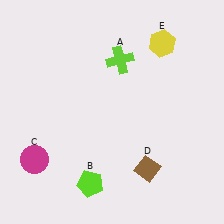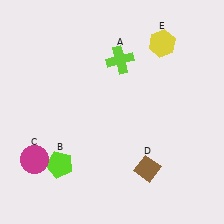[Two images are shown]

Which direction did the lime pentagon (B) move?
The lime pentagon (B) moved left.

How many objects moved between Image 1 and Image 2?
1 object moved between the two images.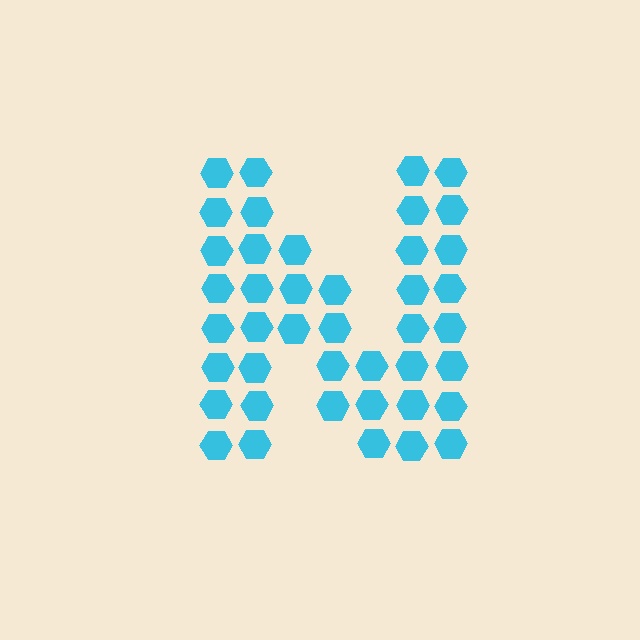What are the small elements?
The small elements are hexagons.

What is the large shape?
The large shape is the letter N.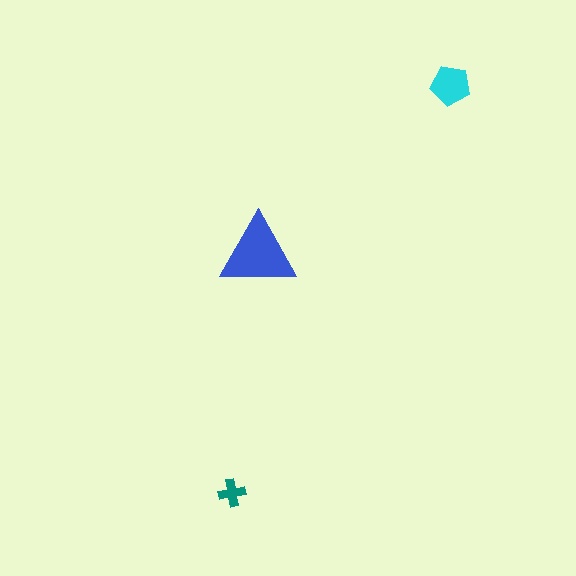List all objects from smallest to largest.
The teal cross, the cyan pentagon, the blue triangle.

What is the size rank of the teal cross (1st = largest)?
3rd.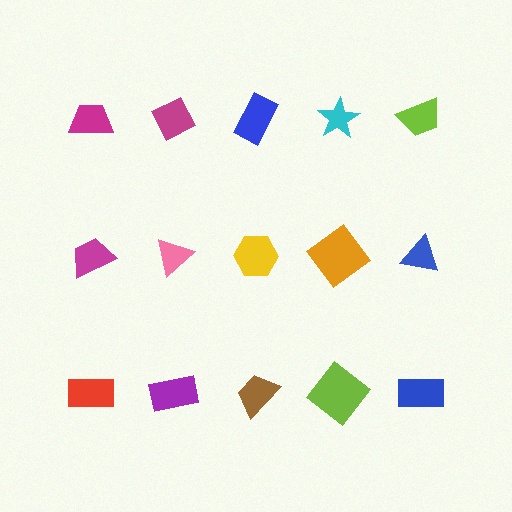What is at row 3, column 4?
A lime diamond.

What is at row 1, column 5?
A lime trapezoid.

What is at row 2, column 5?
A blue triangle.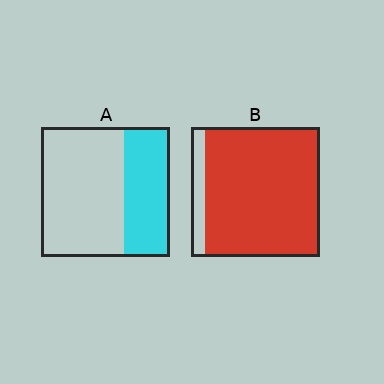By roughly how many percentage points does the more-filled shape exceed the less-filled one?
By roughly 55 percentage points (B over A).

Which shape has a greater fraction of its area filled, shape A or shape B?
Shape B.